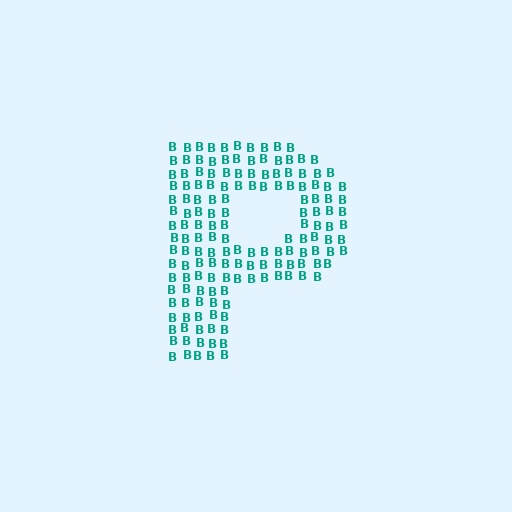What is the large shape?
The large shape is the letter P.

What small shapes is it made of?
It is made of small letter B's.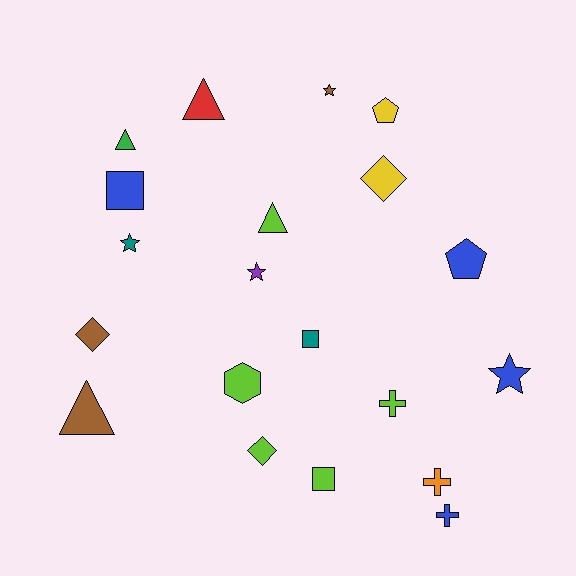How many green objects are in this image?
There is 1 green object.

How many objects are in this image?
There are 20 objects.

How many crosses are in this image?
There are 3 crosses.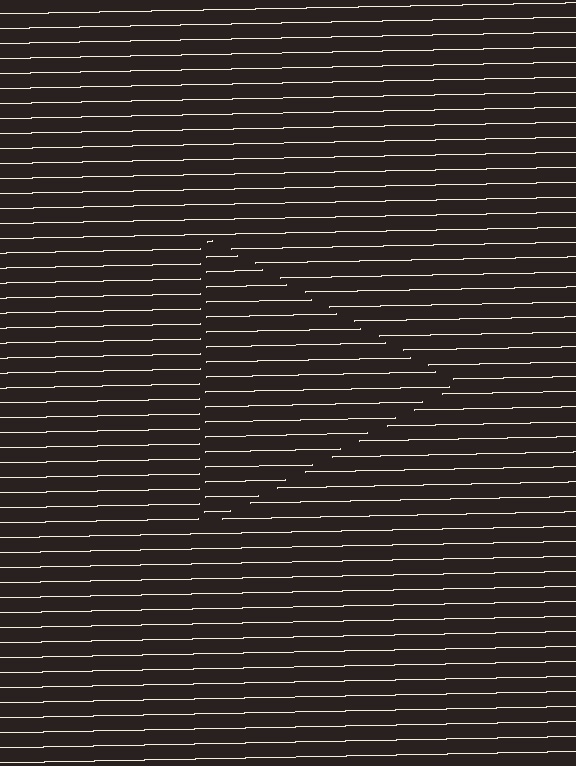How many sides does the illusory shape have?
3 sides — the line-ends trace a triangle.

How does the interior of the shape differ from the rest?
The interior of the shape contains the same grating, shifted by half a period — the contour is defined by the phase discontinuity where line-ends from the inner and outer gratings abut.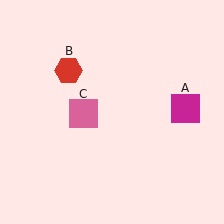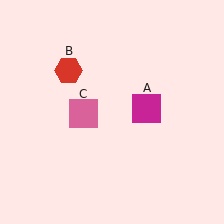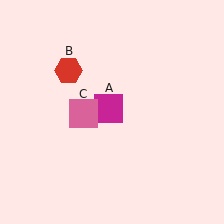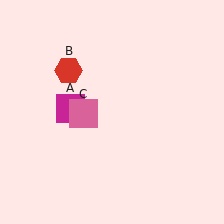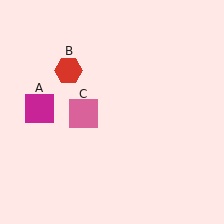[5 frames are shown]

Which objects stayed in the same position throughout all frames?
Red hexagon (object B) and pink square (object C) remained stationary.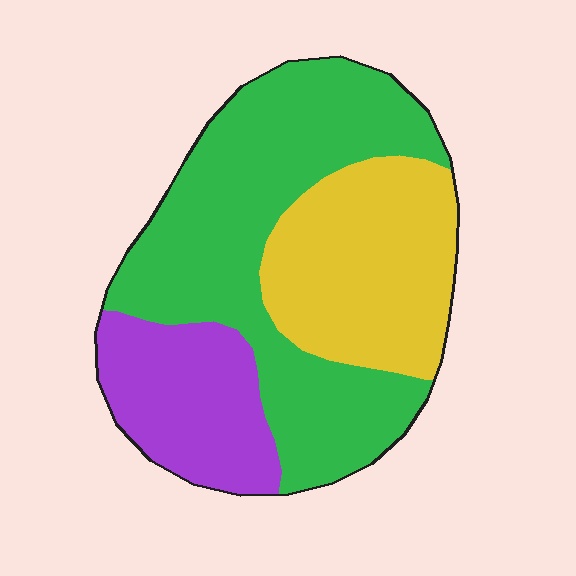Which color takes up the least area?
Purple, at roughly 20%.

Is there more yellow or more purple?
Yellow.